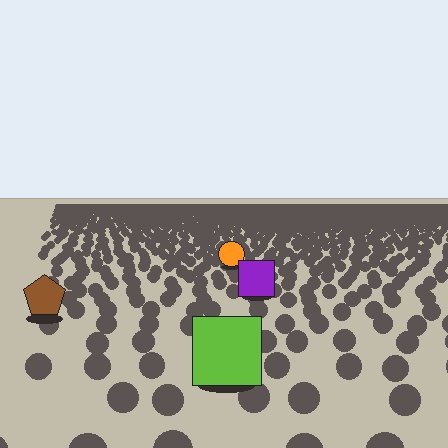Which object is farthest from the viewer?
The orange circle is farthest from the viewer. It appears smaller and the ground texture around it is denser.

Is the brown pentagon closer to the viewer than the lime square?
No. The lime square is closer — you can tell from the texture gradient: the ground texture is coarser near it.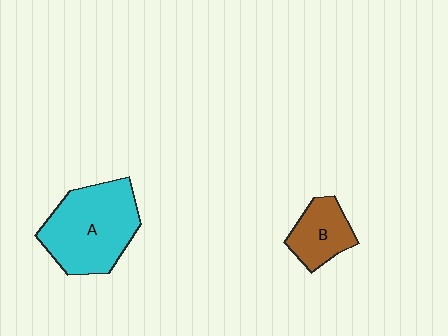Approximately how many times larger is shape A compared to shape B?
Approximately 2.1 times.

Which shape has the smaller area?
Shape B (brown).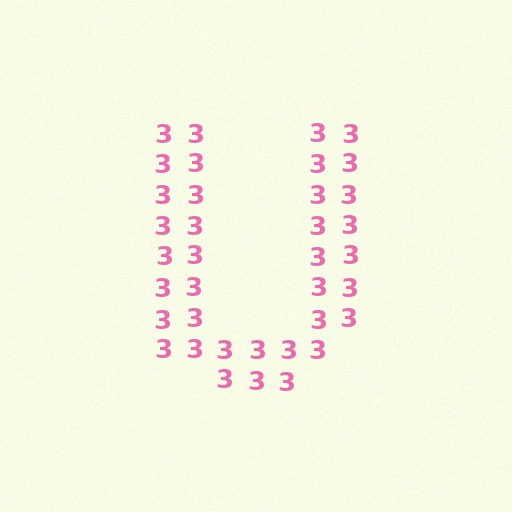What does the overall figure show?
The overall figure shows the letter U.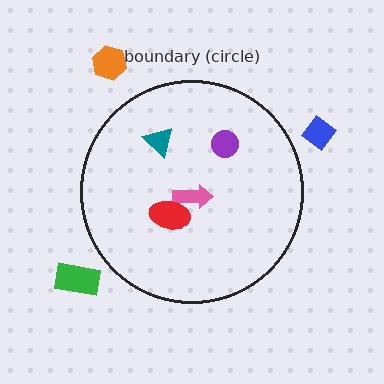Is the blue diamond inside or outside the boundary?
Outside.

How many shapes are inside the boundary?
4 inside, 3 outside.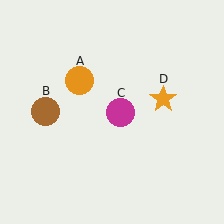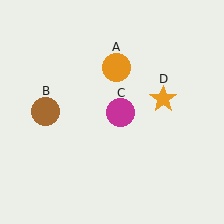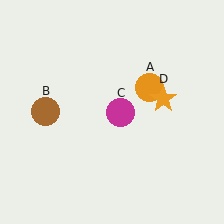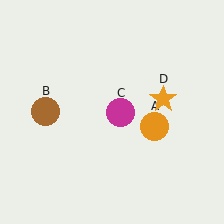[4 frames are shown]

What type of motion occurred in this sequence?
The orange circle (object A) rotated clockwise around the center of the scene.